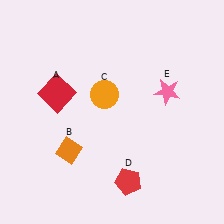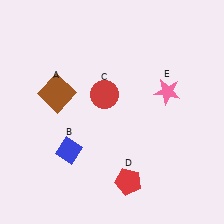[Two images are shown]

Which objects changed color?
A changed from red to brown. B changed from orange to blue. C changed from orange to red.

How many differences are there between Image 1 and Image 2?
There are 3 differences between the two images.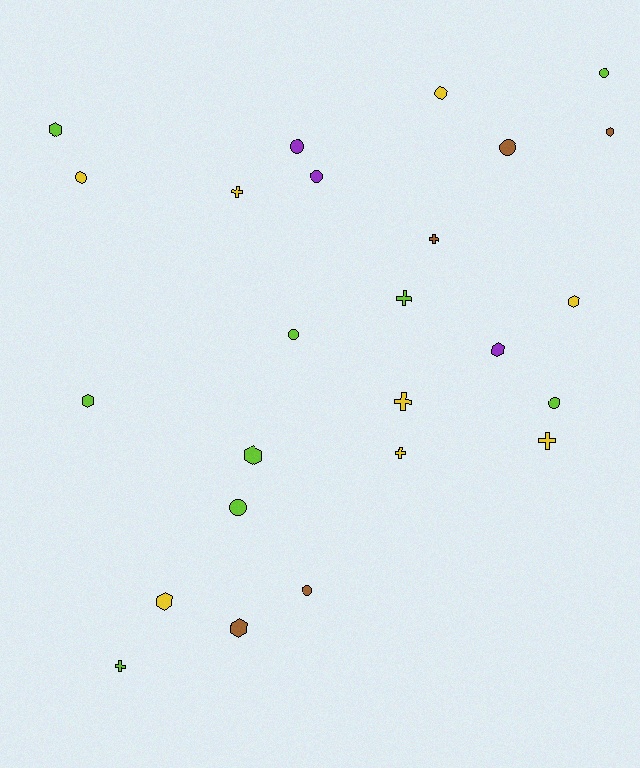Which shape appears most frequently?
Circle, with 10 objects.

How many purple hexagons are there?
There is 1 purple hexagon.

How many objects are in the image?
There are 25 objects.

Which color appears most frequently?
Lime, with 9 objects.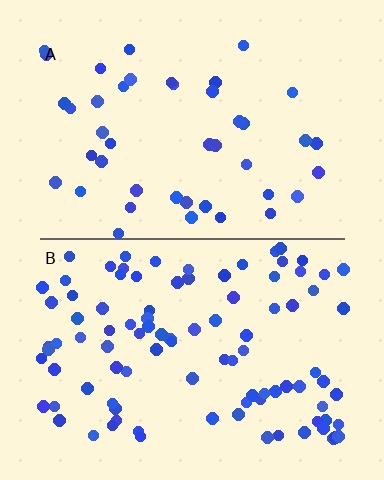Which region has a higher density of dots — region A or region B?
B (the bottom).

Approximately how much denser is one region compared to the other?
Approximately 2.3× — region B over region A.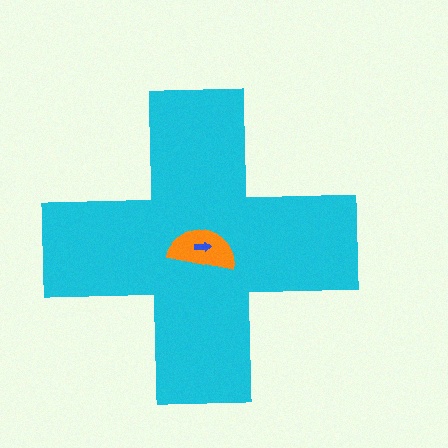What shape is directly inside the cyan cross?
The orange semicircle.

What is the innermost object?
The blue arrow.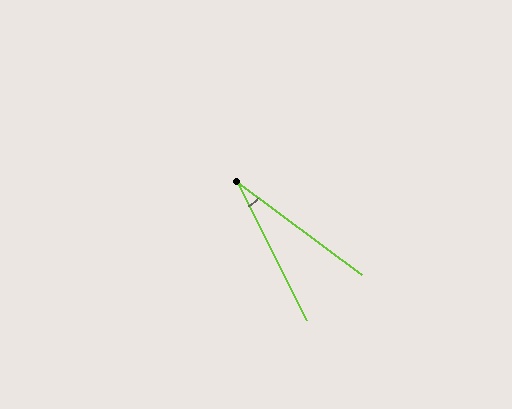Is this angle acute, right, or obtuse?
It is acute.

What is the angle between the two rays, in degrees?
Approximately 27 degrees.